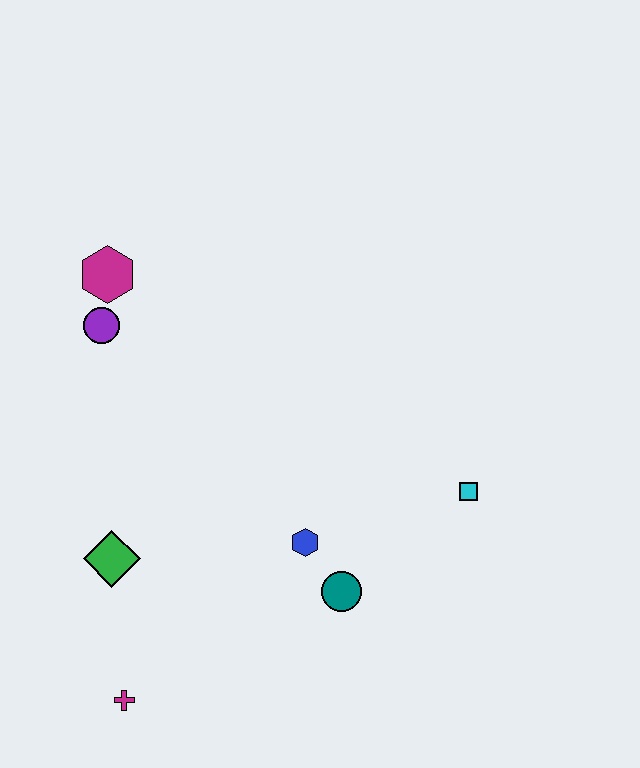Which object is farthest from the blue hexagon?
The magenta hexagon is farthest from the blue hexagon.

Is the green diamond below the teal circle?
No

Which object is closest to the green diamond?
The magenta cross is closest to the green diamond.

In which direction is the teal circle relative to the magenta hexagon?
The teal circle is below the magenta hexagon.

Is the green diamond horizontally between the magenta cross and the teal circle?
No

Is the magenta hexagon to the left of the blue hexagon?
Yes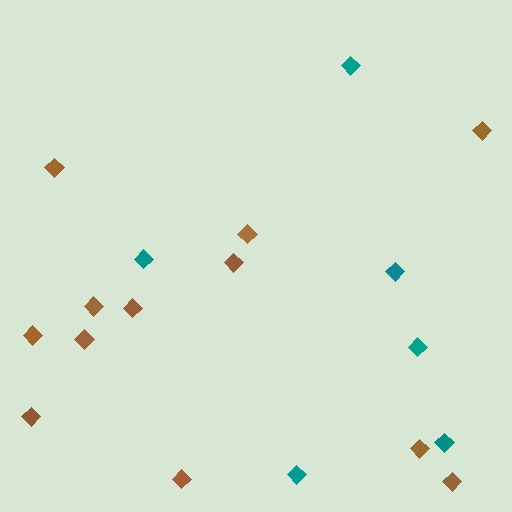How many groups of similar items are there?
There are 2 groups: one group of brown diamonds (12) and one group of teal diamonds (6).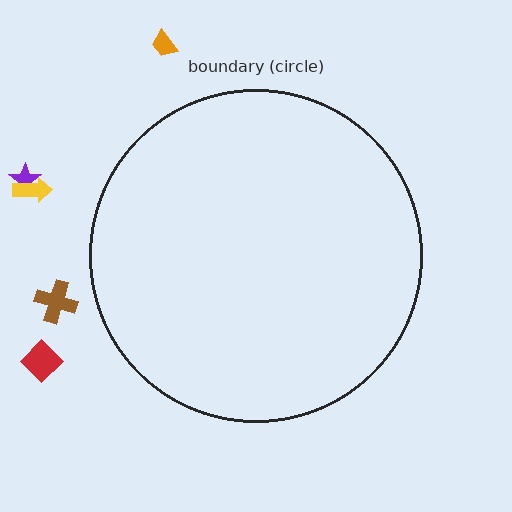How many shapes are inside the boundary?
0 inside, 5 outside.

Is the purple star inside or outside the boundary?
Outside.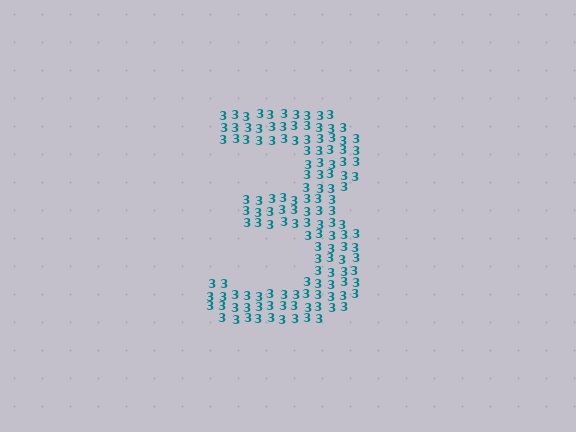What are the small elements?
The small elements are digit 3's.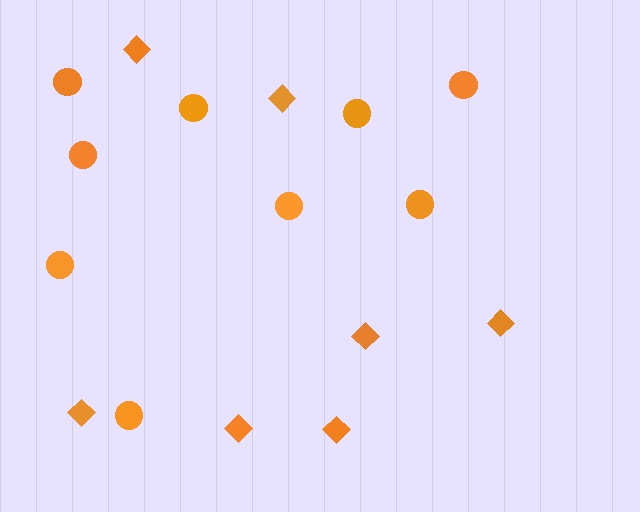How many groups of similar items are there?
There are 2 groups: one group of diamonds (7) and one group of circles (9).